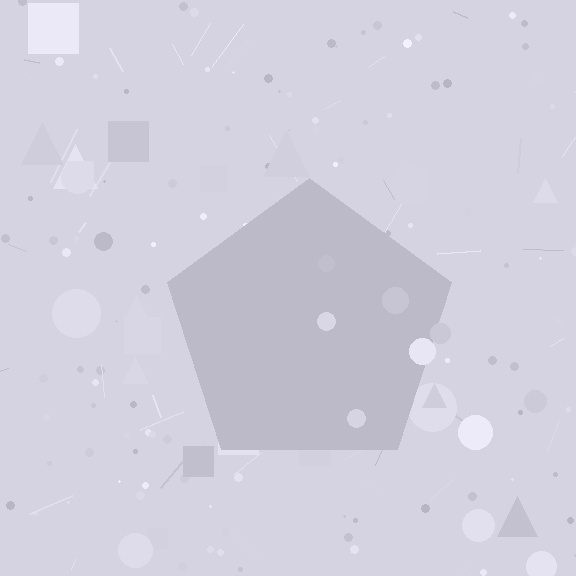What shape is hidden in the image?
A pentagon is hidden in the image.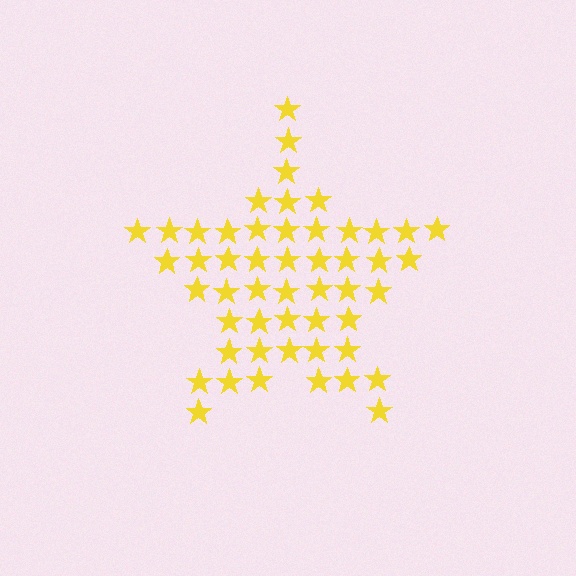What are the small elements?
The small elements are stars.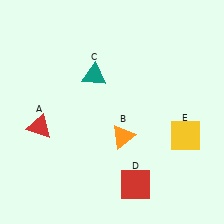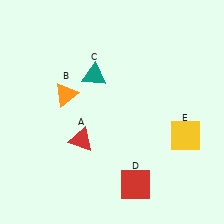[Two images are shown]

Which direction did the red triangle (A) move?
The red triangle (A) moved right.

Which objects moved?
The objects that moved are: the red triangle (A), the orange triangle (B).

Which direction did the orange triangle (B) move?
The orange triangle (B) moved left.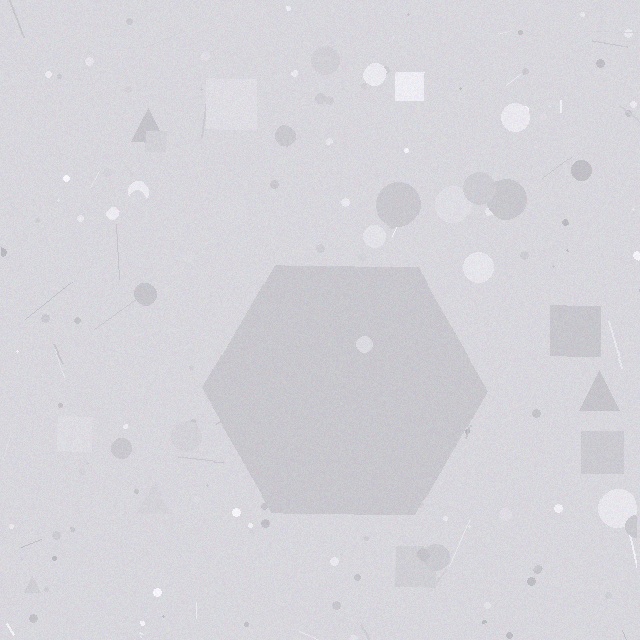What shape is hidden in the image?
A hexagon is hidden in the image.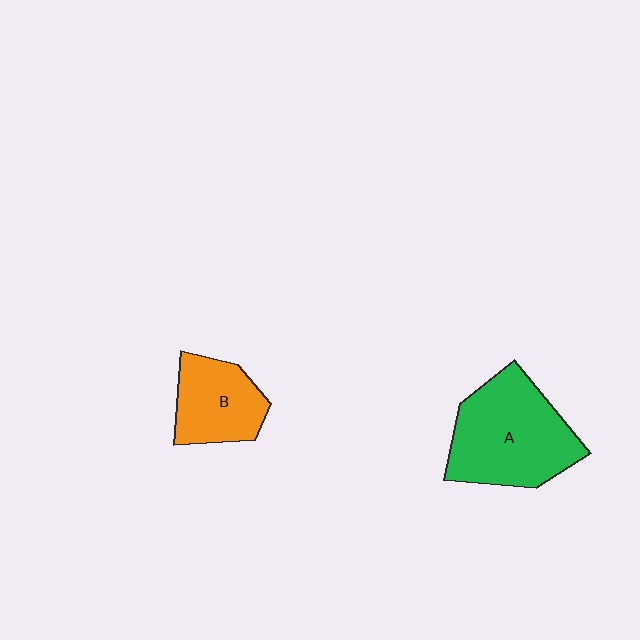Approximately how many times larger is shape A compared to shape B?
Approximately 1.7 times.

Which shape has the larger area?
Shape A (green).